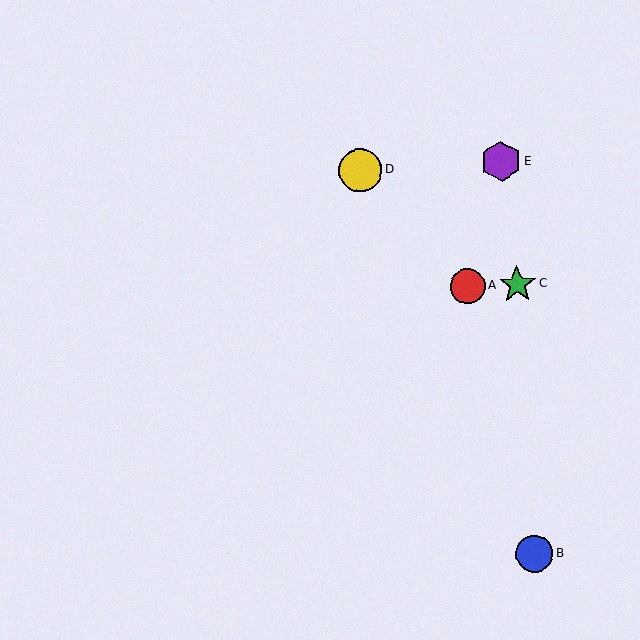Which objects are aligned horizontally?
Objects A, C are aligned horizontally.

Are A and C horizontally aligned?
Yes, both are at y≈287.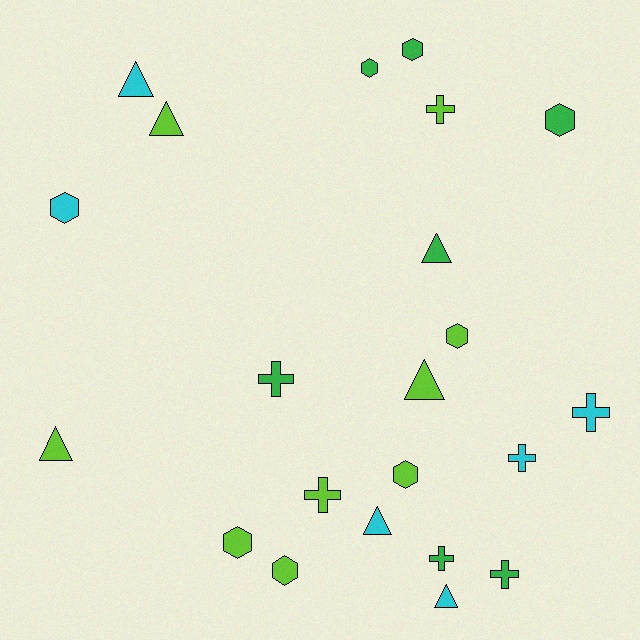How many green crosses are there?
There are 3 green crosses.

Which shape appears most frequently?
Hexagon, with 8 objects.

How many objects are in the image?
There are 22 objects.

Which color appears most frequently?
Lime, with 9 objects.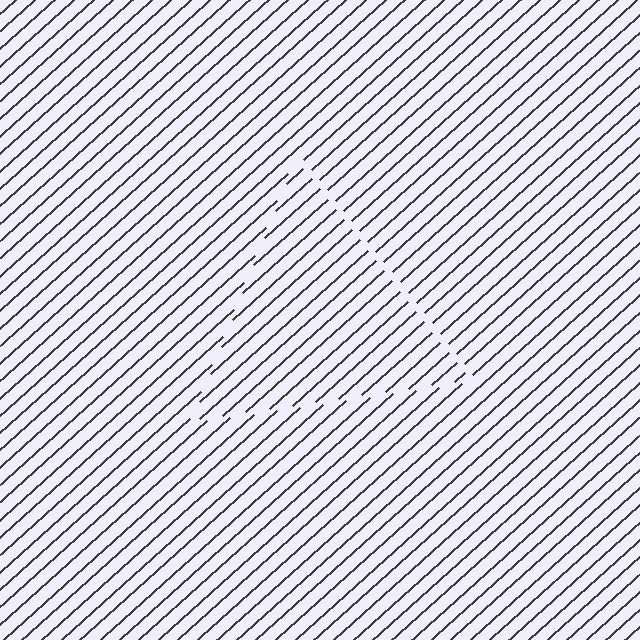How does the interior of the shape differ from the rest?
The interior of the shape contains the same grating, shifted by half a period — the contour is defined by the phase discontinuity where line-ends from the inner and outer gratings abut.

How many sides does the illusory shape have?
3 sides — the line-ends trace a triangle.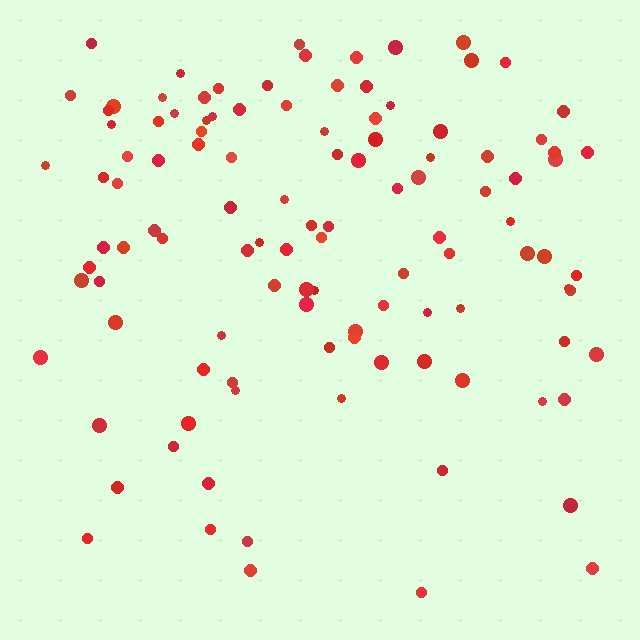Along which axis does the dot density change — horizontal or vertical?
Vertical.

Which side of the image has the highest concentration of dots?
The top.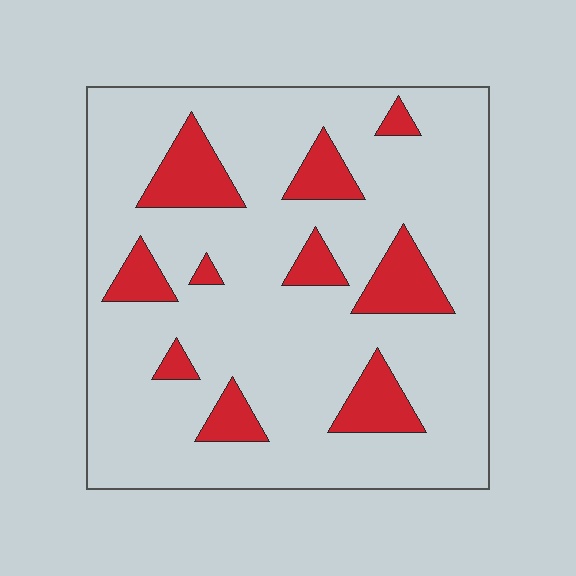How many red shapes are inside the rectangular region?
10.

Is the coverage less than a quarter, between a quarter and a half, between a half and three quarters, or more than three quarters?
Less than a quarter.